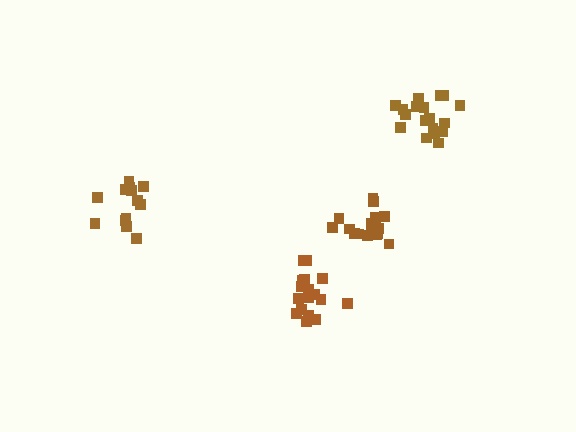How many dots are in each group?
Group 1: 13 dots, Group 2: 19 dots, Group 3: 18 dots, Group 4: 17 dots (67 total).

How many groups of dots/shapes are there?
There are 4 groups.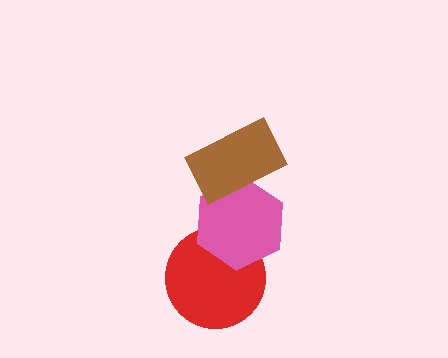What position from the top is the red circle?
The red circle is 3rd from the top.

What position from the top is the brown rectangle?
The brown rectangle is 1st from the top.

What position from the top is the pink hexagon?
The pink hexagon is 2nd from the top.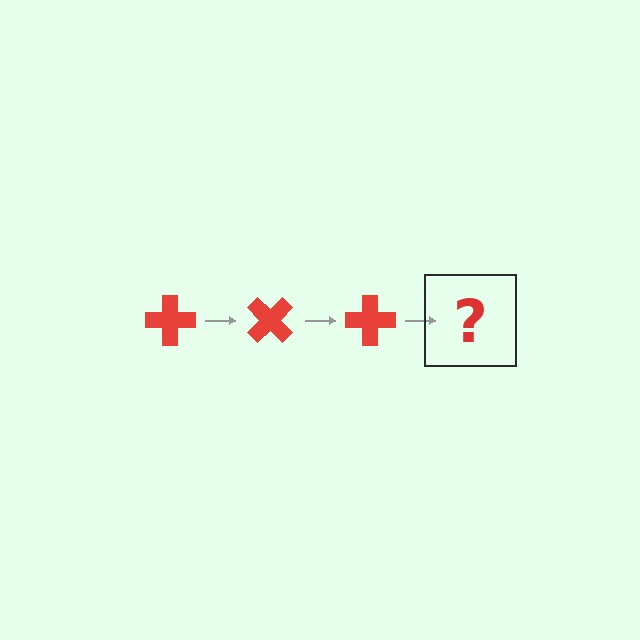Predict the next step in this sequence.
The next step is a red cross rotated 135 degrees.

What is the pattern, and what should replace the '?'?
The pattern is that the cross rotates 45 degrees each step. The '?' should be a red cross rotated 135 degrees.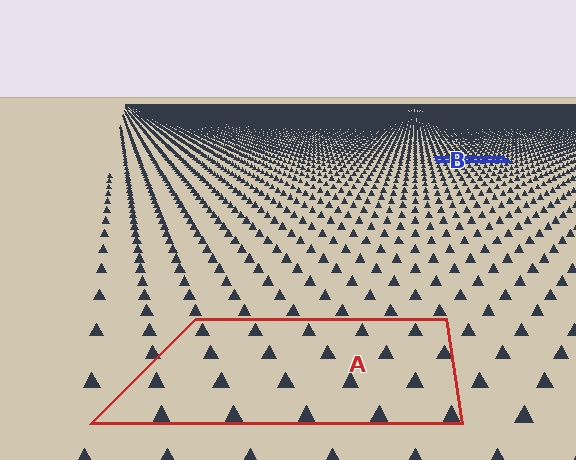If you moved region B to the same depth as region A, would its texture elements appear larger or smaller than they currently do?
They would appear larger. At a closer depth, the same texture elements are projected at a bigger on-screen size.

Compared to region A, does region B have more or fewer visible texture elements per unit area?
Region B has more texture elements per unit area — they are packed more densely because it is farther away.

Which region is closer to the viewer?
Region A is closer. The texture elements there are larger and more spread out.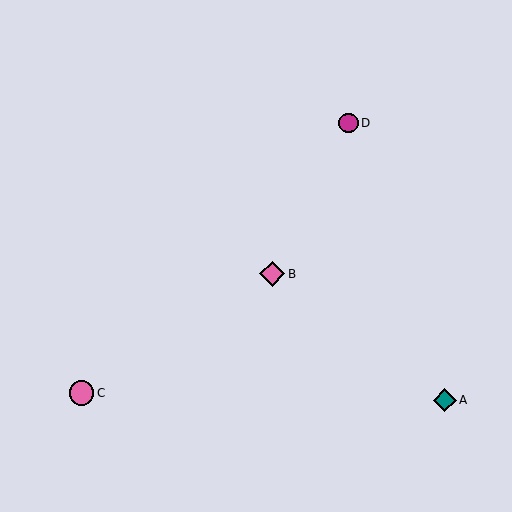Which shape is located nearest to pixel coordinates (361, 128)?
The magenta circle (labeled D) at (348, 123) is nearest to that location.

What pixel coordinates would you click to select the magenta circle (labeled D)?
Click at (348, 123) to select the magenta circle D.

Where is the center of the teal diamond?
The center of the teal diamond is at (445, 400).